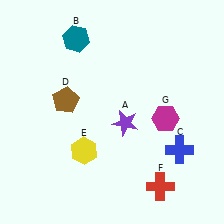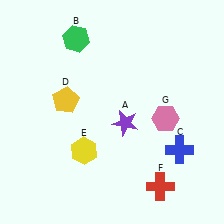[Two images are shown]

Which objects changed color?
B changed from teal to green. D changed from brown to yellow. G changed from magenta to pink.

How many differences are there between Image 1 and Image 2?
There are 3 differences between the two images.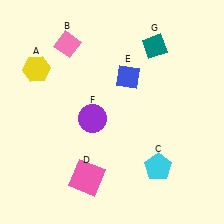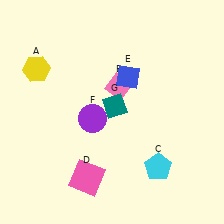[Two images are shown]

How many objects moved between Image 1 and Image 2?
2 objects moved between the two images.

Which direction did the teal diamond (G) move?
The teal diamond (G) moved down.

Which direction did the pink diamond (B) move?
The pink diamond (B) moved right.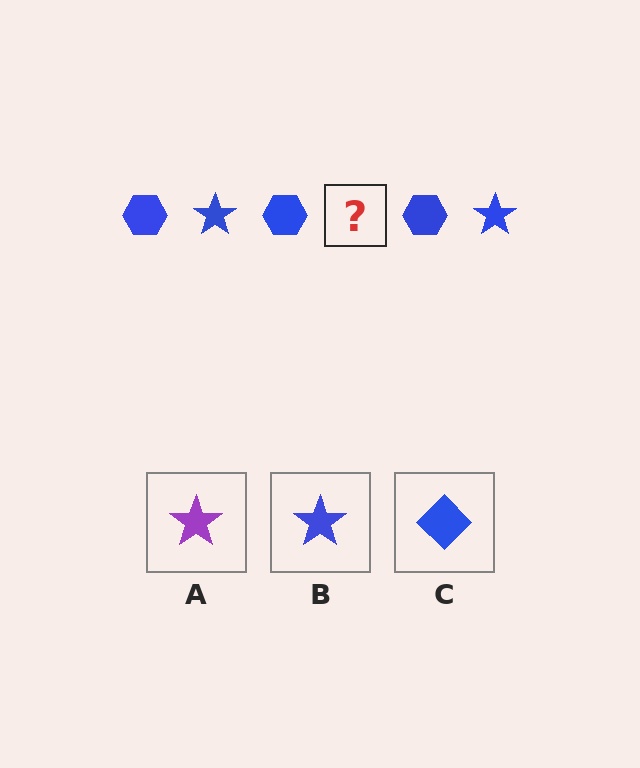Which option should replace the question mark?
Option B.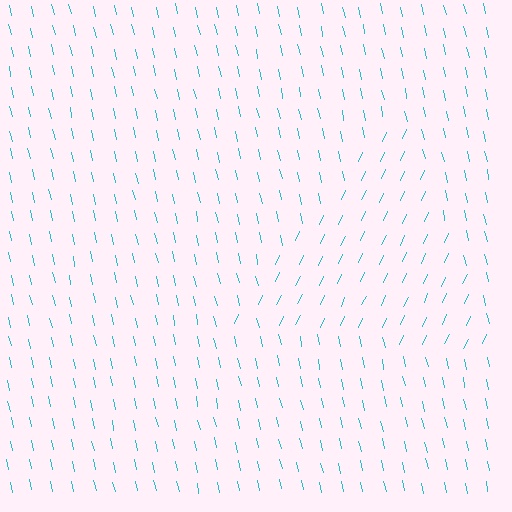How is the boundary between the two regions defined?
The boundary is defined purely by a change in line orientation (approximately 38 degrees difference). All lines are the same color and thickness.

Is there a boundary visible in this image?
Yes, there is a texture boundary formed by a change in line orientation.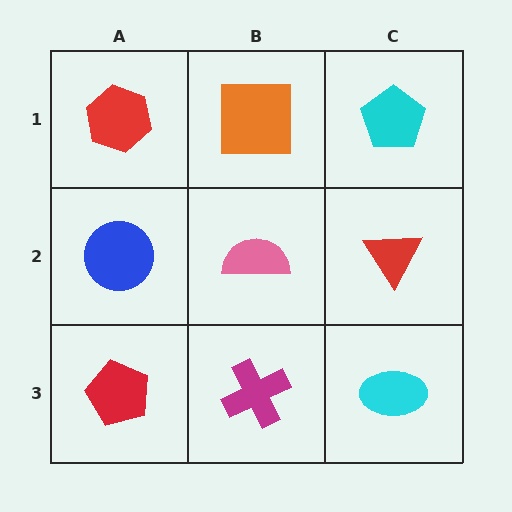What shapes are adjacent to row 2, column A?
A red hexagon (row 1, column A), a red pentagon (row 3, column A), a pink semicircle (row 2, column B).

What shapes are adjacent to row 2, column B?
An orange square (row 1, column B), a magenta cross (row 3, column B), a blue circle (row 2, column A), a red triangle (row 2, column C).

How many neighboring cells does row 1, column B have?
3.